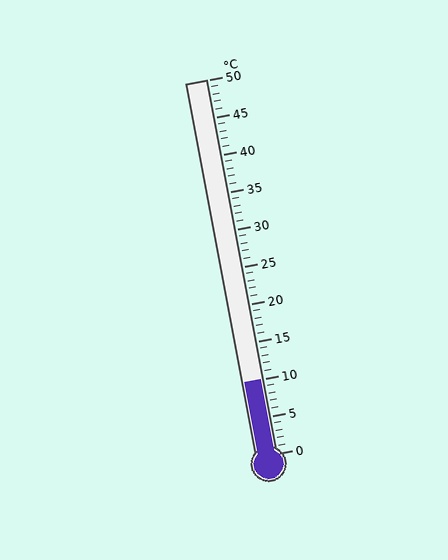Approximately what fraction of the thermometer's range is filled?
The thermometer is filled to approximately 20% of its range.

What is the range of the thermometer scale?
The thermometer scale ranges from 0°C to 50°C.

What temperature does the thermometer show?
The thermometer shows approximately 10°C.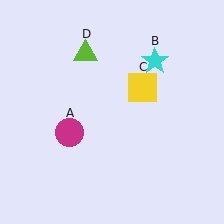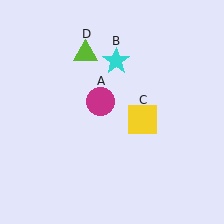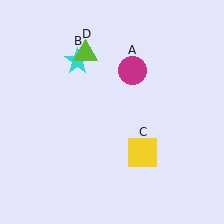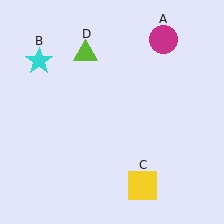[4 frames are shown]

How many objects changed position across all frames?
3 objects changed position: magenta circle (object A), cyan star (object B), yellow square (object C).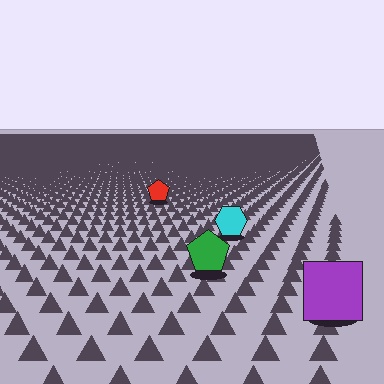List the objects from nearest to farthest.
From nearest to farthest: the purple square, the green pentagon, the cyan hexagon, the red pentagon.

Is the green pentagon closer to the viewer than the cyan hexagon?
Yes. The green pentagon is closer — you can tell from the texture gradient: the ground texture is coarser near it.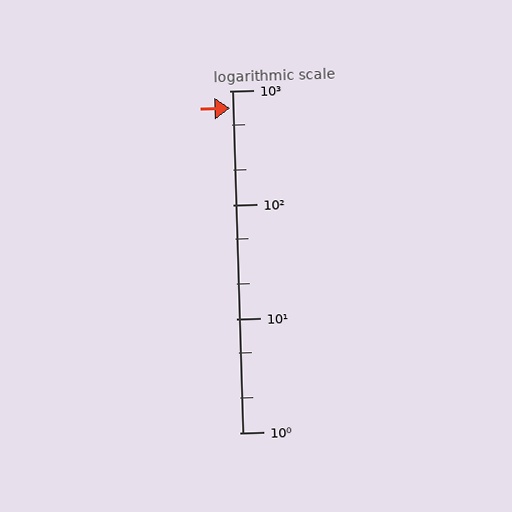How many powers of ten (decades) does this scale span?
The scale spans 3 decades, from 1 to 1000.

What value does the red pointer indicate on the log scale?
The pointer indicates approximately 700.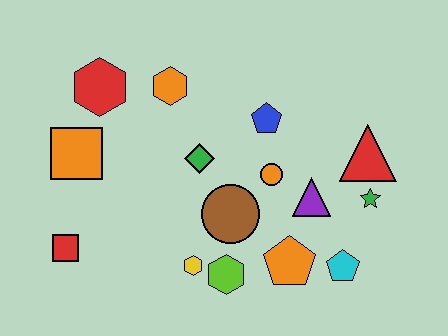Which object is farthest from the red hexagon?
The cyan pentagon is farthest from the red hexagon.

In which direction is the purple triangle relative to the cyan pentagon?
The purple triangle is above the cyan pentagon.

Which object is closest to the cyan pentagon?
The orange pentagon is closest to the cyan pentagon.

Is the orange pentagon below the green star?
Yes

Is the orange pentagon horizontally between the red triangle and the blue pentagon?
Yes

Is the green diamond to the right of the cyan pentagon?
No